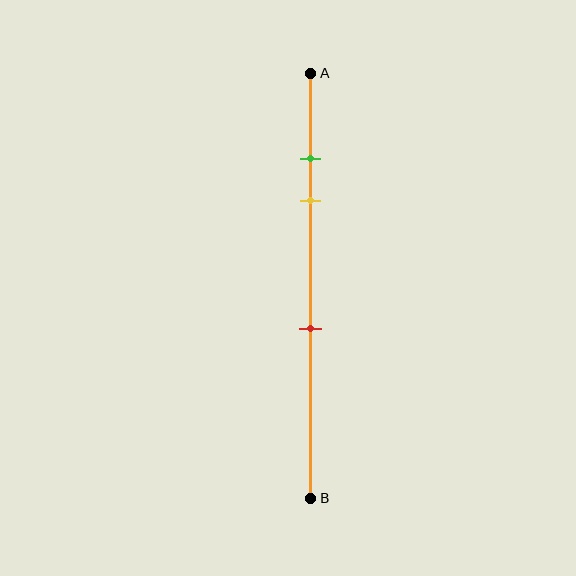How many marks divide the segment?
There are 3 marks dividing the segment.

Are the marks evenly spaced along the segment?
No, the marks are not evenly spaced.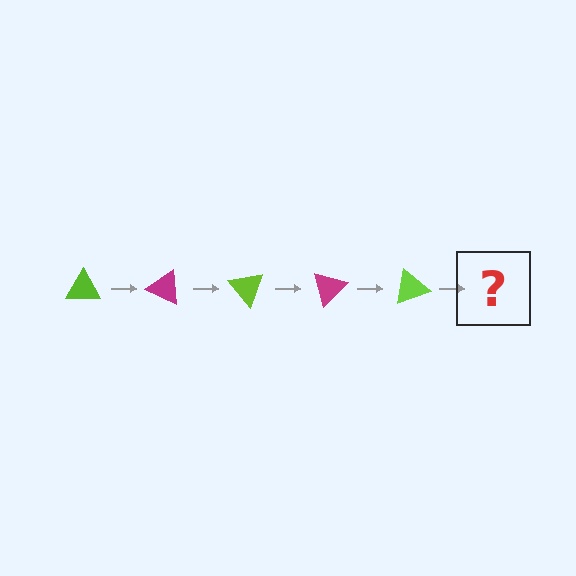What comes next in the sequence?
The next element should be a magenta triangle, rotated 125 degrees from the start.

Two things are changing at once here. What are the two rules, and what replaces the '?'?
The two rules are that it rotates 25 degrees each step and the color cycles through lime and magenta. The '?' should be a magenta triangle, rotated 125 degrees from the start.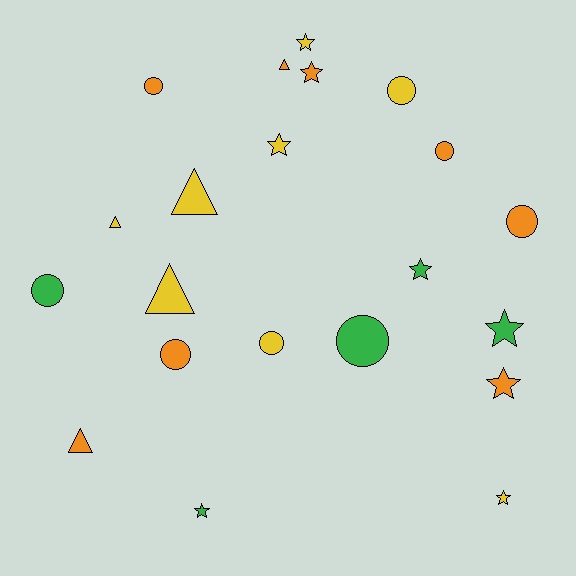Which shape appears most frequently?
Circle, with 8 objects.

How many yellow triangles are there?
There are 3 yellow triangles.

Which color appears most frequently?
Orange, with 8 objects.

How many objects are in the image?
There are 21 objects.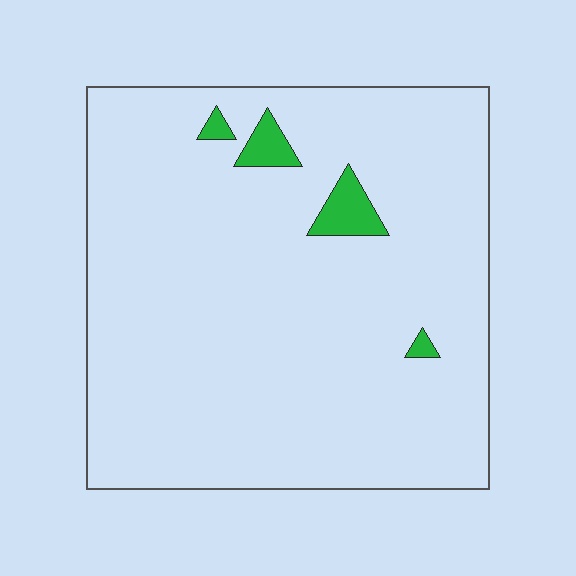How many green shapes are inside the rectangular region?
4.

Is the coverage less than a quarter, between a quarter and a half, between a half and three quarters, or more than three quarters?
Less than a quarter.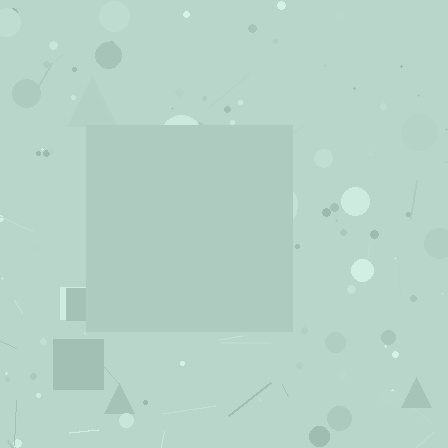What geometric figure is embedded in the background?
A square is embedded in the background.